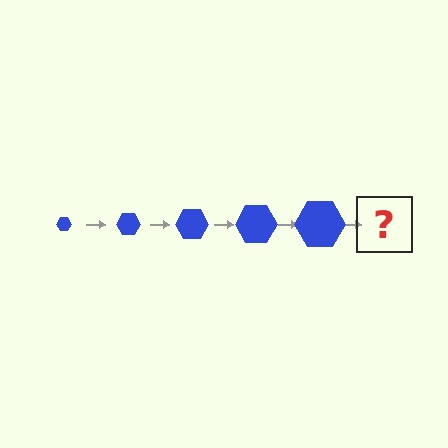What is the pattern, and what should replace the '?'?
The pattern is that the hexagon gets progressively larger each step. The '?' should be a blue hexagon, larger than the previous one.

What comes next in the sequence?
The next element should be a blue hexagon, larger than the previous one.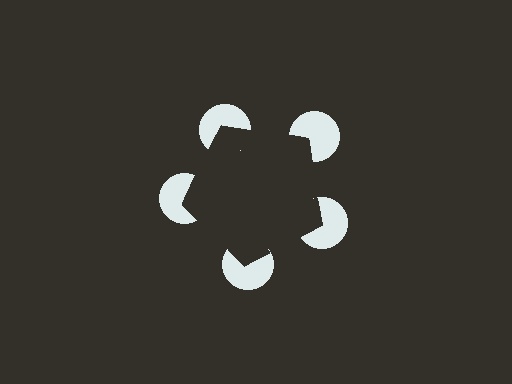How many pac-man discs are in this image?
There are 5 — one at each vertex of the illusory pentagon.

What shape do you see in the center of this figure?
An illusory pentagon — its edges are inferred from the aligned wedge cuts in the pac-man discs, not physically drawn.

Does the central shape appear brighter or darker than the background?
It typically appears slightly darker than the background, even though no actual brightness change is drawn.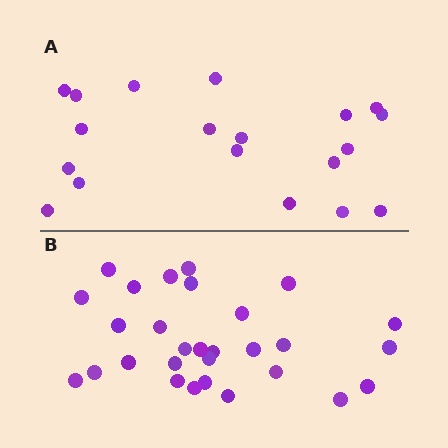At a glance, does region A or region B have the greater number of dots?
Region B (the bottom region) has more dots.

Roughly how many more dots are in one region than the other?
Region B has roughly 10 or so more dots than region A.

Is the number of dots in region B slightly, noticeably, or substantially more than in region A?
Region B has substantially more. The ratio is roughly 1.5 to 1.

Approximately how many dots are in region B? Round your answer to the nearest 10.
About 30 dots. (The exact count is 29, which rounds to 30.)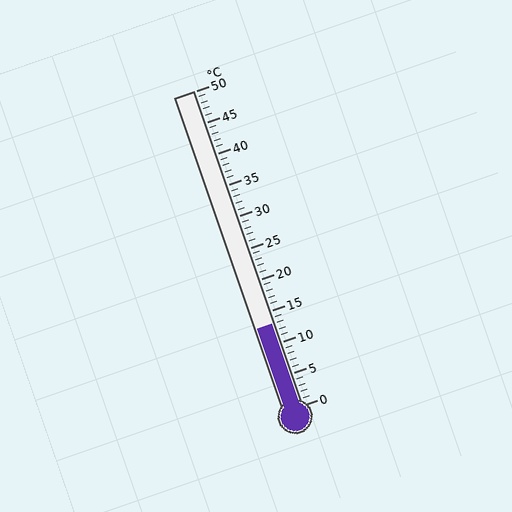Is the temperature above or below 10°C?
The temperature is above 10°C.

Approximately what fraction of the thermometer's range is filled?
The thermometer is filled to approximately 25% of its range.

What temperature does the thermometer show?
The thermometer shows approximately 13°C.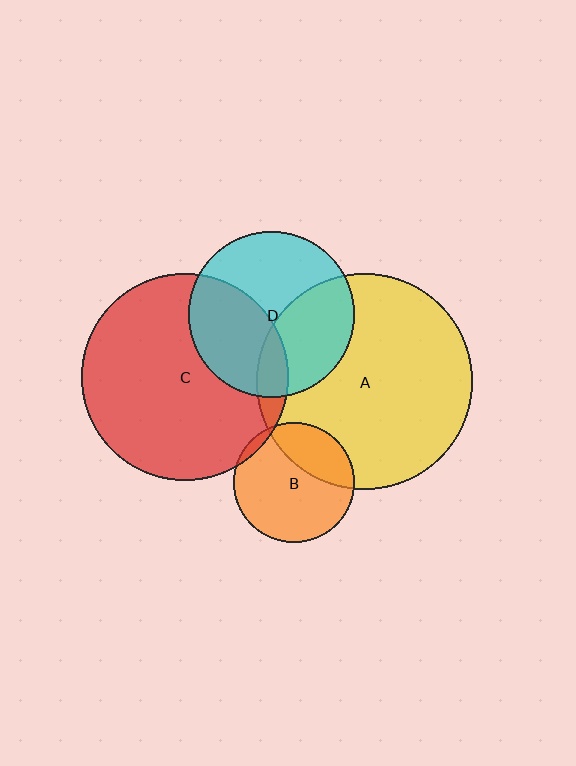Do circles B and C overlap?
Yes.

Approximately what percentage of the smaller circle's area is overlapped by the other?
Approximately 5%.